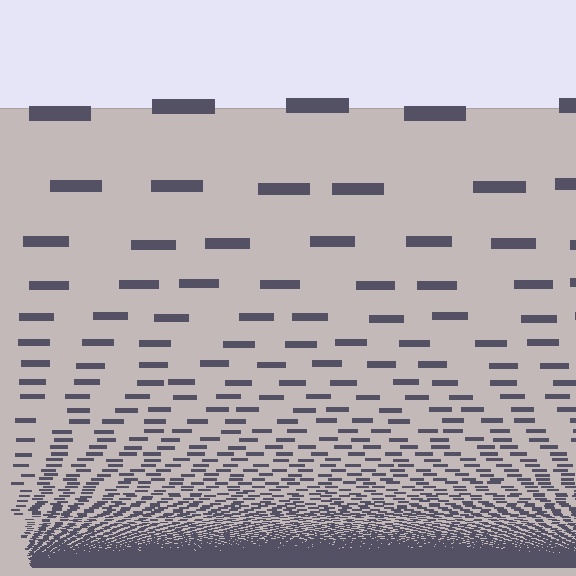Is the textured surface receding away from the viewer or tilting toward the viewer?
The surface appears to tilt toward the viewer. Texture elements get larger and sparser toward the top.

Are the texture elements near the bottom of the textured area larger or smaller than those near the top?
Smaller. The gradient is inverted — elements near the bottom are smaller and denser.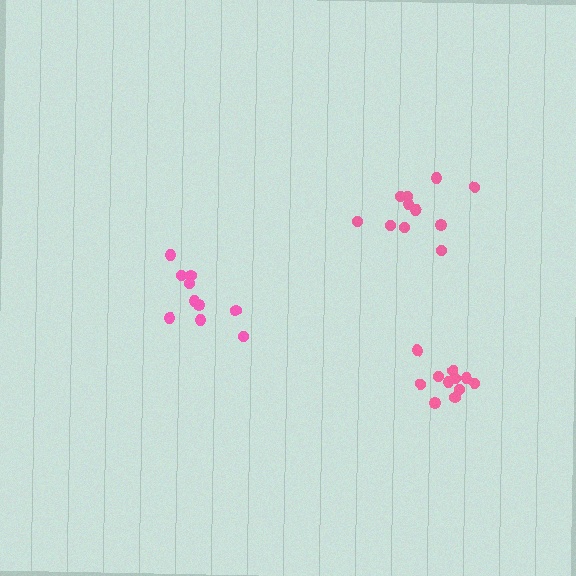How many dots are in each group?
Group 1: 10 dots, Group 2: 11 dots, Group 3: 11 dots (32 total).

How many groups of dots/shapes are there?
There are 3 groups.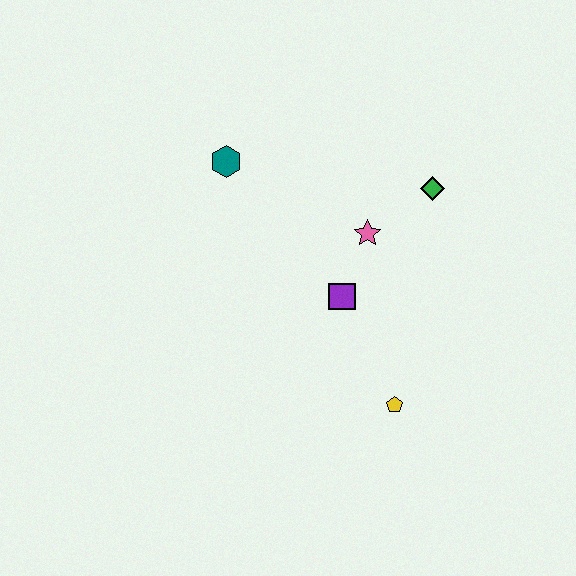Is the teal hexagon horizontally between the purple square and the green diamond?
No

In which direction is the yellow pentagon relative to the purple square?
The yellow pentagon is below the purple square.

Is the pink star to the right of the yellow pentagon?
No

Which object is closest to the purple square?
The pink star is closest to the purple square.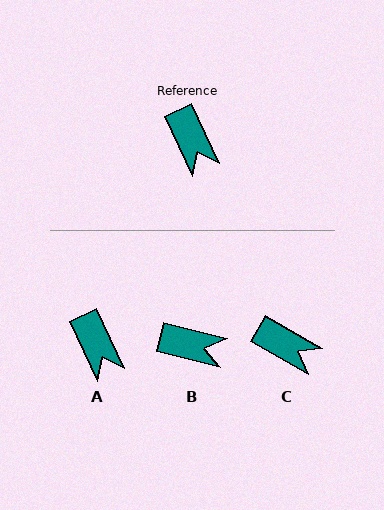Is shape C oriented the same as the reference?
No, it is off by about 35 degrees.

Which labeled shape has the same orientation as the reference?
A.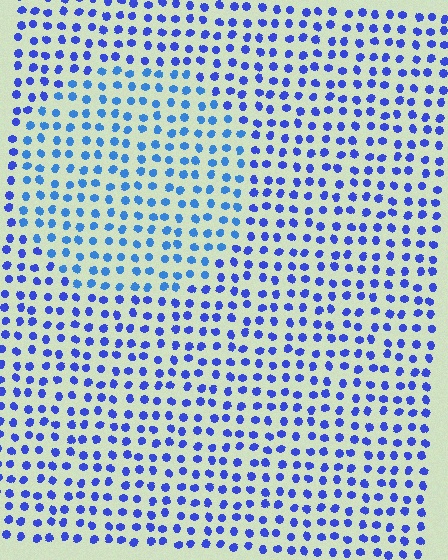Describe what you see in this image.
The image is filled with small blue elements in a uniform arrangement. A circle-shaped region is visible where the elements are tinted to a slightly different hue, forming a subtle color boundary.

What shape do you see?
I see a circle.